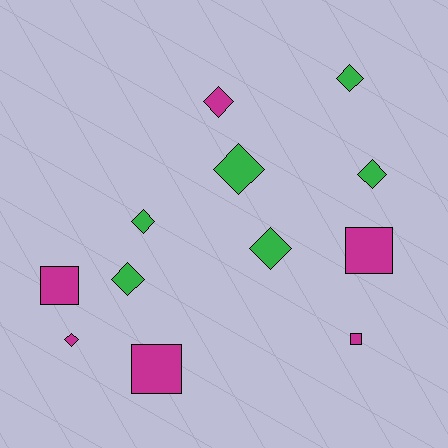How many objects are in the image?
There are 12 objects.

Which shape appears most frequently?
Diamond, with 8 objects.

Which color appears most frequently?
Green, with 6 objects.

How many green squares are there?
There are no green squares.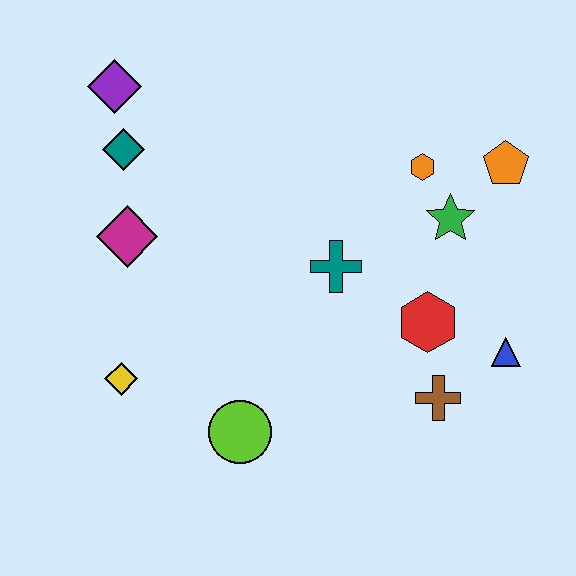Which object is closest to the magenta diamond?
The teal diamond is closest to the magenta diamond.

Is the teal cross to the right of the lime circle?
Yes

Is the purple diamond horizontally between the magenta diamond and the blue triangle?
No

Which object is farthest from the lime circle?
The orange pentagon is farthest from the lime circle.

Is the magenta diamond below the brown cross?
No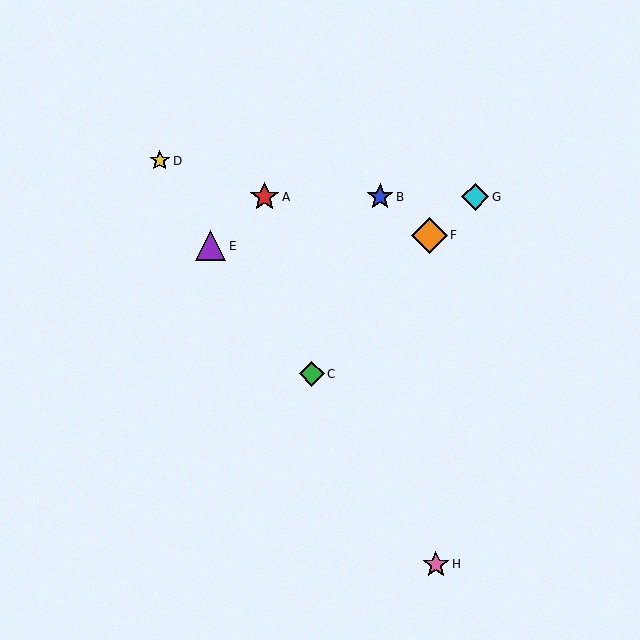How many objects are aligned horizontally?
3 objects (A, B, G) are aligned horizontally.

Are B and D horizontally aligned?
No, B is at y≈197 and D is at y≈161.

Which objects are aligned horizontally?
Objects A, B, G are aligned horizontally.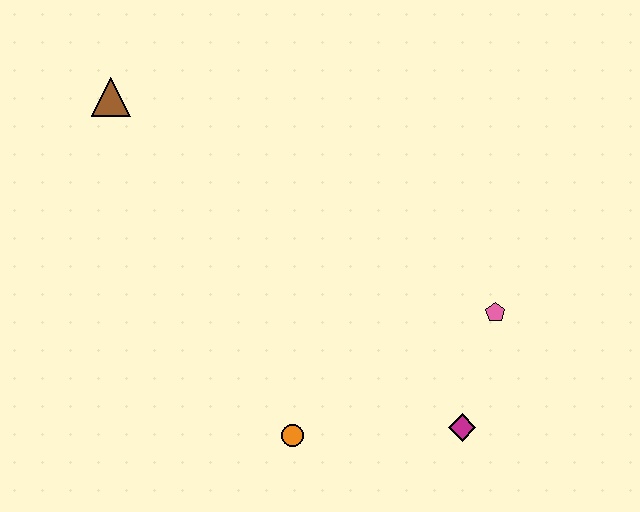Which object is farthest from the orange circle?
The brown triangle is farthest from the orange circle.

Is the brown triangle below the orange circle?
No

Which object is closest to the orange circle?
The magenta diamond is closest to the orange circle.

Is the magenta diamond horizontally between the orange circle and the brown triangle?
No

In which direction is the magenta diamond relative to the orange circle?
The magenta diamond is to the right of the orange circle.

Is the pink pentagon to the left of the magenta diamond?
No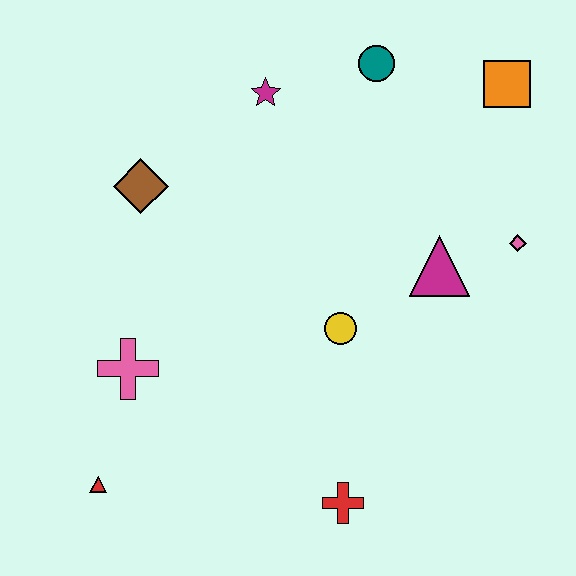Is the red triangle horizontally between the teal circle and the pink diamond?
No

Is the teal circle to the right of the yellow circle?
Yes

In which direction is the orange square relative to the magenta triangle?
The orange square is above the magenta triangle.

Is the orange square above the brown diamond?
Yes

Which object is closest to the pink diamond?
The magenta triangle is closest to the pink diamond.